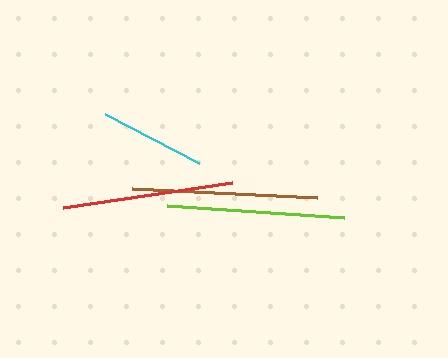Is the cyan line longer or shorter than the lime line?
The lime line is longer than the cyan line.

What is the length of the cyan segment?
The cyan segment is approximately 106 pixels long.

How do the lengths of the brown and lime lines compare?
The brown and lime lines are approximately the same length.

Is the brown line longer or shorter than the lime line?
The brown line is longer than the lime line.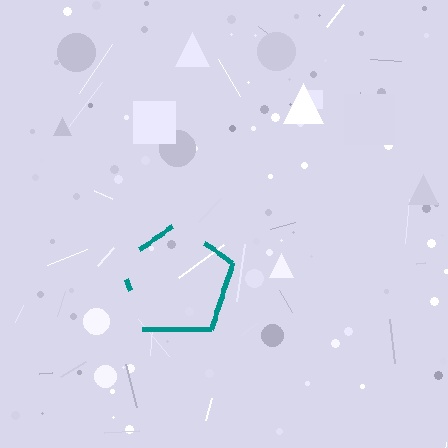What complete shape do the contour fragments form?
The contour fragments form a pentagon.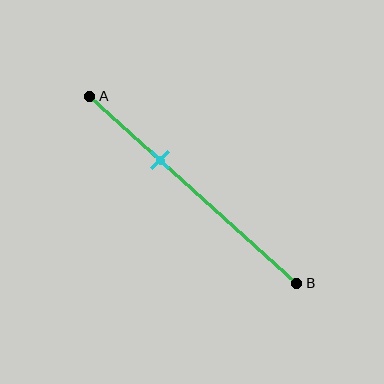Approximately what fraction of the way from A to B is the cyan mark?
The cyan mark is approximately 35% of the way from A to B.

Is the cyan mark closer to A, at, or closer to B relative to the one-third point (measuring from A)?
The cyan mark is approximately at the one-third point of segment AB.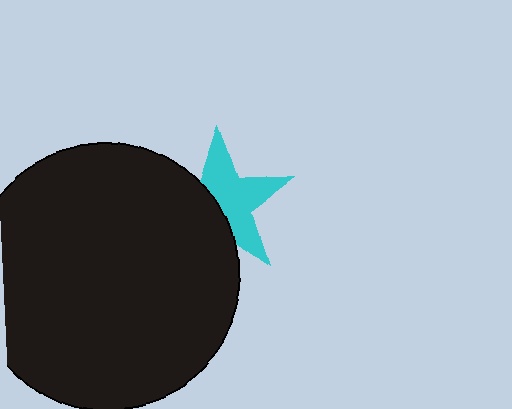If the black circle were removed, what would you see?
You would see the complete cyan star.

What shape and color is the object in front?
The object in front is a black circle.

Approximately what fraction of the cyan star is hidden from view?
Roughly 43% of the cyan star is hidden behind the black circle.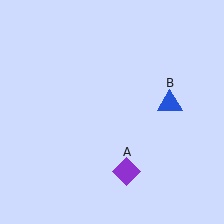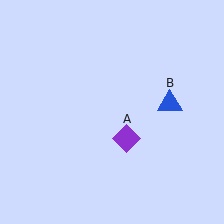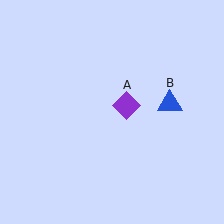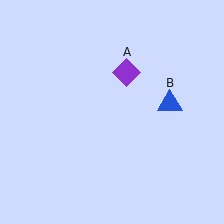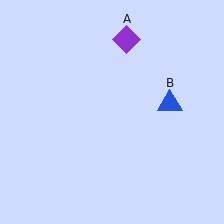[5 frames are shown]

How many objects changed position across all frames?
1 object changed position: purple diamond (object A).